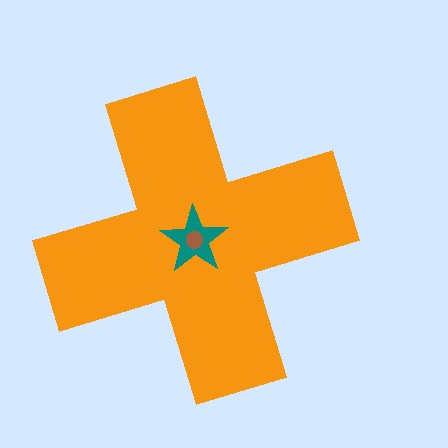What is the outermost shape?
The orange cross.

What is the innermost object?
The brown circle.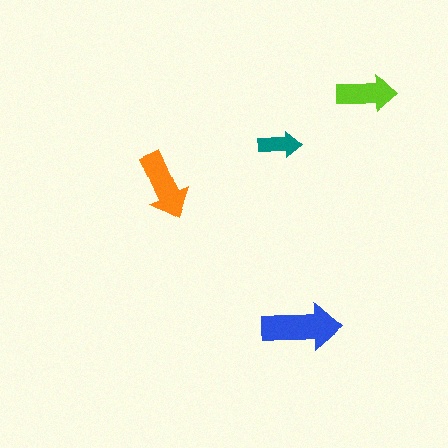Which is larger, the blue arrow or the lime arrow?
The blue one.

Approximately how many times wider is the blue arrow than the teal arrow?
About 2 times wider.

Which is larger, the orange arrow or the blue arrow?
The blue one.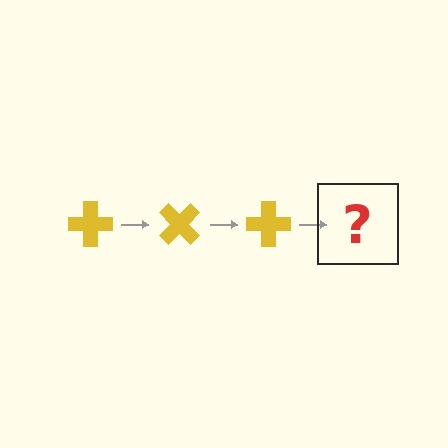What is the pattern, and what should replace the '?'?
The pattern is that the cross rotates 45 degrees each step. The '?' should be a yellow cross rotated 135 degrees.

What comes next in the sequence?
The next element should be a yellow cross rotated 135 degrees.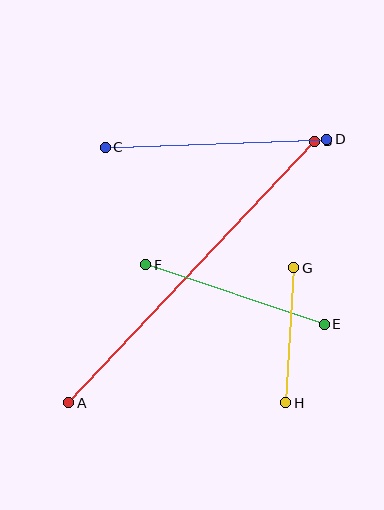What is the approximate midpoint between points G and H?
The midpoint is at approximately (290, 335) pixels.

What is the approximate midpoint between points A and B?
The midpoint is at approximately (192, 272) pixels.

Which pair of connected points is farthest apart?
Points A and B are farthest apart.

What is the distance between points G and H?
The distance is approximately 135 pixels.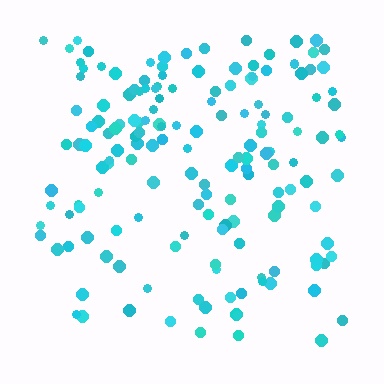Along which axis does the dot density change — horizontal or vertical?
Vertical.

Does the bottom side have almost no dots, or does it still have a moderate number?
Still a moderate number, just noticeably fewer than the top.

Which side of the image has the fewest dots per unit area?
The bottom.